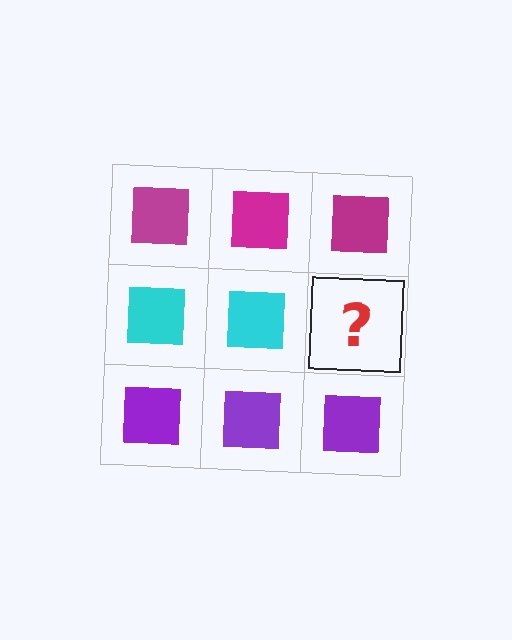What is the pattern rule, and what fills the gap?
The rule is that each row has a consistent color. The gap should be filled with a cyan square.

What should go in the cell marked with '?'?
The missing cell should contain a cyan square.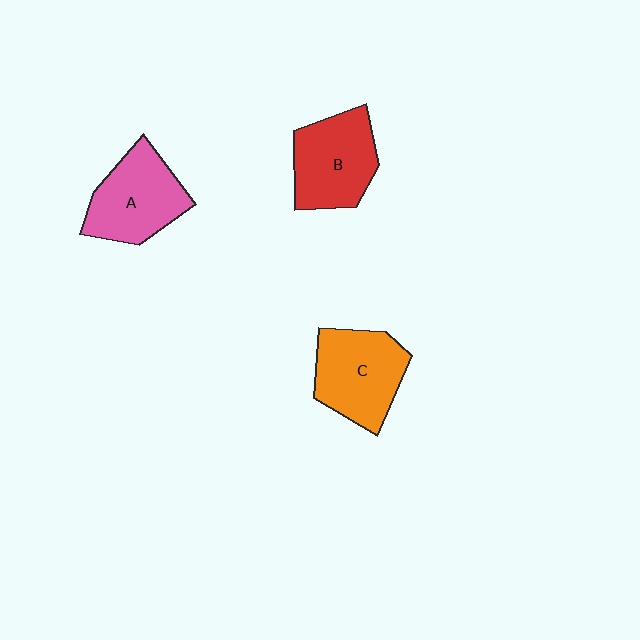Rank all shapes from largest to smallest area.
From largest to smallest: C (orange), B (red), A (pink).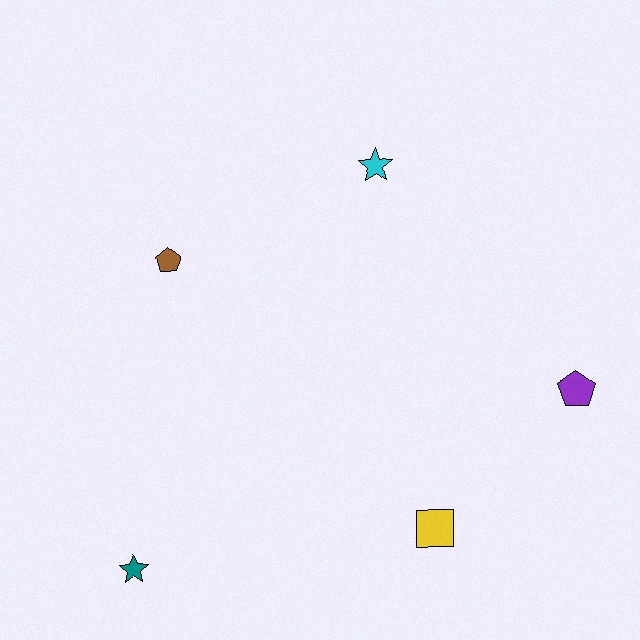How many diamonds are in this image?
There are no diamonds.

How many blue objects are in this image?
There are no blue objects.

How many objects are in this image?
There are 5 objects.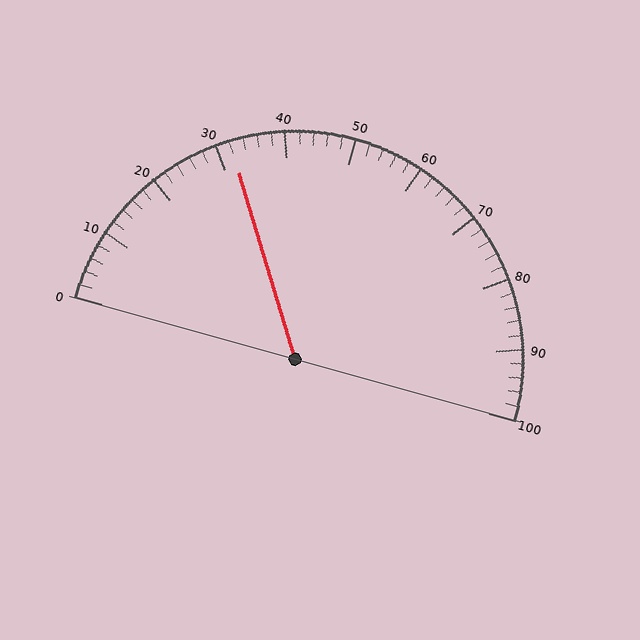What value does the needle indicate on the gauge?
The needle indicates approximately 32.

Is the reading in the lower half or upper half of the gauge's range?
The reading is in the lower half of the range (0 to 100).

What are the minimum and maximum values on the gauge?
The gauge ranges from 0 to 100.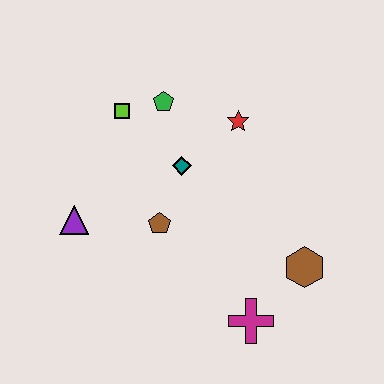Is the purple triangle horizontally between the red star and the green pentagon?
No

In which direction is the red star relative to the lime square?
The red star is to the right of the lime square.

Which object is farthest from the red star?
The magenta cross is farthest from the red star.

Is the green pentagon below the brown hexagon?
No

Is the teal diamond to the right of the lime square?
Yes